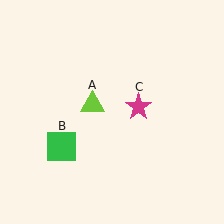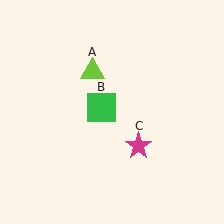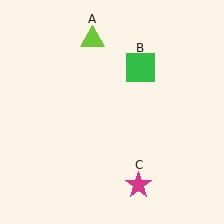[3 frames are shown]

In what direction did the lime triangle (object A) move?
The lime triangle (object A) moved up.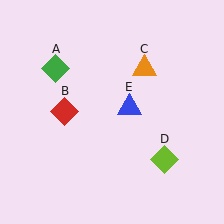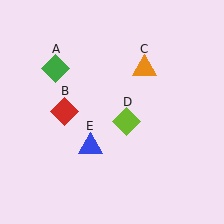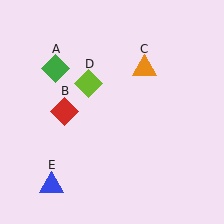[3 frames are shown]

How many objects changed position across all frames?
2 objects changed position: lime diamond (object D), blue triangle (object E).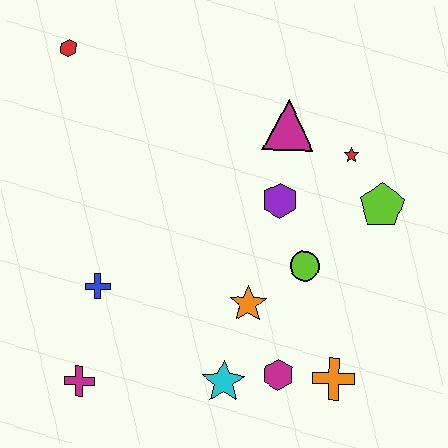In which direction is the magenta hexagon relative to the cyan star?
The magenta hexagon is to the right of the cyan star.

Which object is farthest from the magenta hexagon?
The red hexagon is farthest from the magenta hexagon.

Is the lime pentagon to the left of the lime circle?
No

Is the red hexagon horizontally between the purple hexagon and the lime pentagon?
No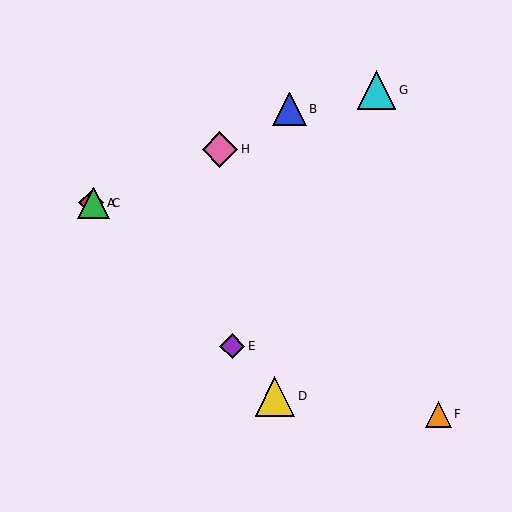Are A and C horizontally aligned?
Yes, both are at y≈203.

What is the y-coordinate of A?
Object A is at y≈203.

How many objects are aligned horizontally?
2 objects (A, C) are aligned horizontally.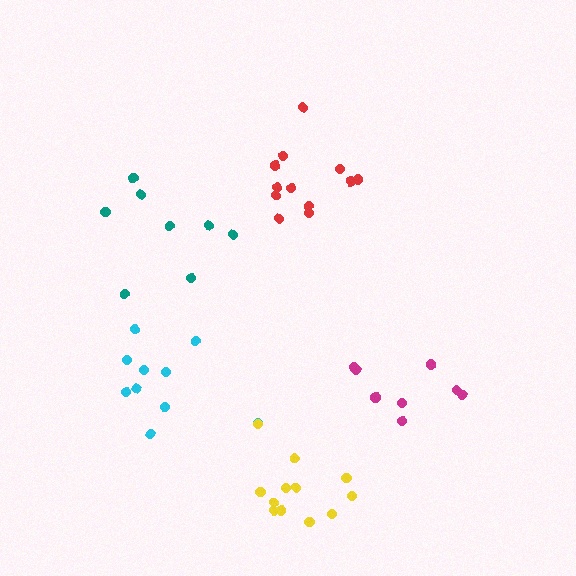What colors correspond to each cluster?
The clusters are colored: red, magenta, cyan, teal, yellow.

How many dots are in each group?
Group 1: 12 dots, Group 2: 8 dots, Group 3: 10 dots, Group 4: 8 dots, Group 5: 12 dots (50 total).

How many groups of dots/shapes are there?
There are 5 groups.